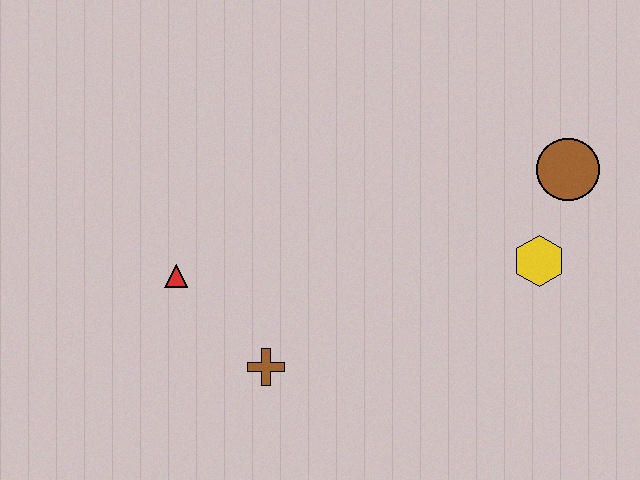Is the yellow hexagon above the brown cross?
Yes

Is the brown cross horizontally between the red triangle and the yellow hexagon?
Yes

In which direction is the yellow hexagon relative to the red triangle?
The yellow hexagon is to the right of the red triangle.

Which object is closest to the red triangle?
The brown cross is closest to the red triangle.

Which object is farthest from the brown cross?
The brown circle is farthest from the brown cross.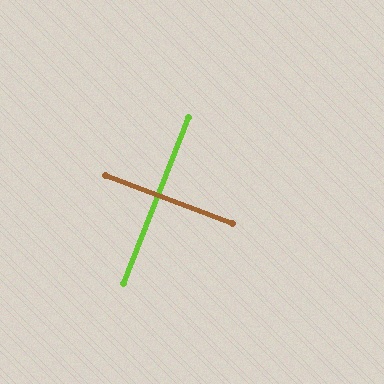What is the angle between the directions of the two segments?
Approximately 90 degrees.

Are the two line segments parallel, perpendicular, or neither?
Perpendicular — they meet at approximately 90°.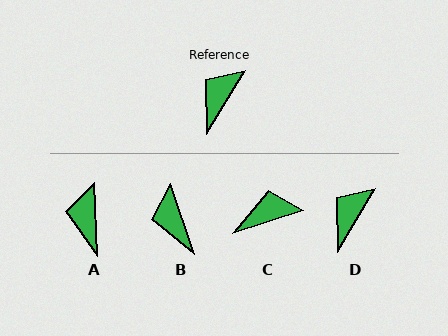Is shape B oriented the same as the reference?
No, it is off by about 50 degrees.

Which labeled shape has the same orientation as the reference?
D.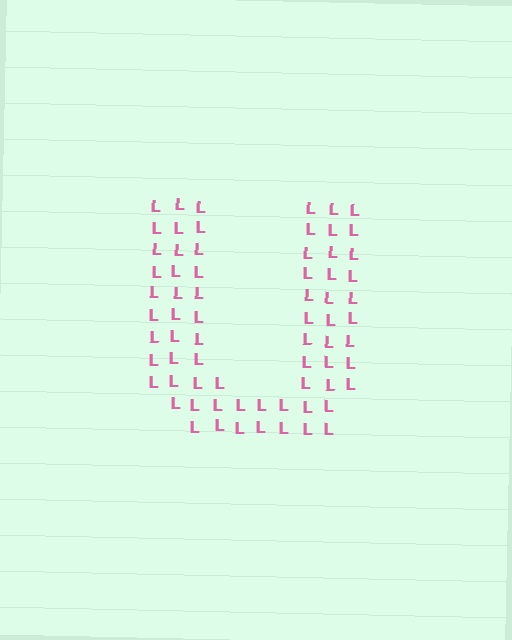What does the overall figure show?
The overall figure shows the letter U.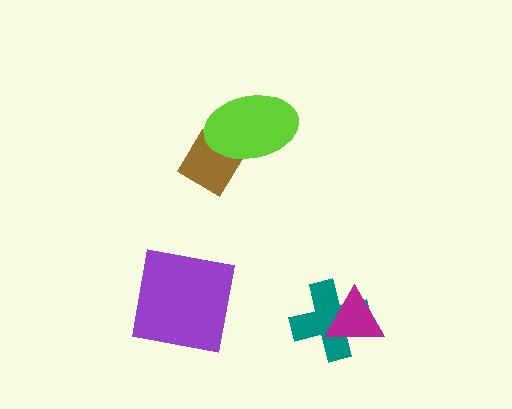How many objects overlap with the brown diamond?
1 object overlaps with the brown diamond.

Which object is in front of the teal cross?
The magenta triangle is in front of the teal cross.